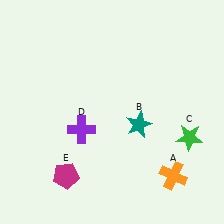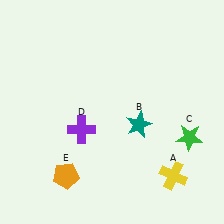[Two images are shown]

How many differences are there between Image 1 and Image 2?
There are 2 differences between the two images.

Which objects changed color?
A changed from orange to yellow. E changed from magenta to orange.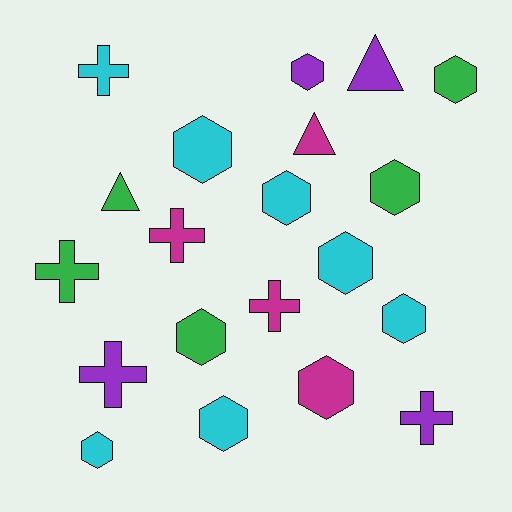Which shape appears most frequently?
Hexagon, with 11 objects.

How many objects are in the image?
There are 20 objects.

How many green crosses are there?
There is 1 green cross.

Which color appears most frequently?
Cyan, with 7 objects.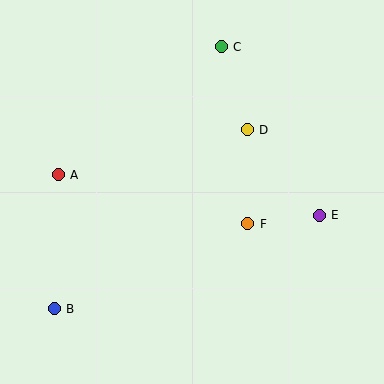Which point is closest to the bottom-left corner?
Point B is closest to the bottom-left corner.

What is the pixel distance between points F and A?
The distance between F and A is 196 pixels.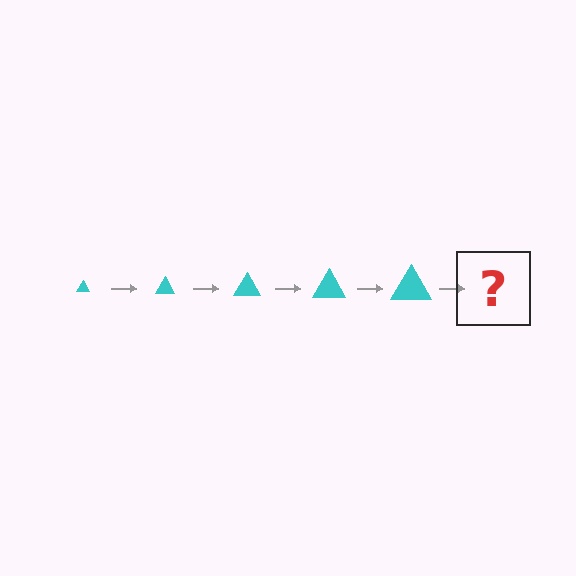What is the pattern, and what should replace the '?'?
The pattern is that the triangle gets progressively larger each step. The '?' should be a cyan triangle, larger than the previous one.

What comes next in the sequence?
The next element should be a cyan triangle, larger than the previous one.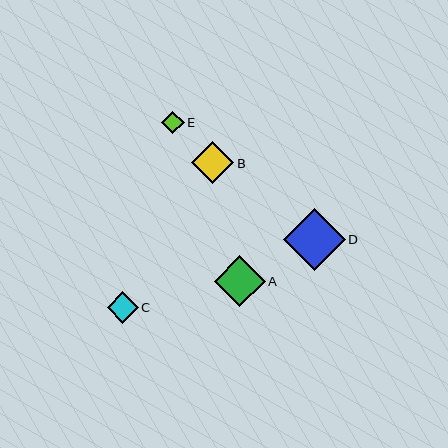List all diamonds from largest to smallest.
From largest to smallest: D, A, B, C, E.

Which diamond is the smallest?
Diamond E is the smallest with a size of approximately 23 pixels.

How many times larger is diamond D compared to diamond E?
Diamond D is approximately 2.7 times the size of diamond E.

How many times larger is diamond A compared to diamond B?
Diamond A is approximately 1.2 times the size of diamond B.